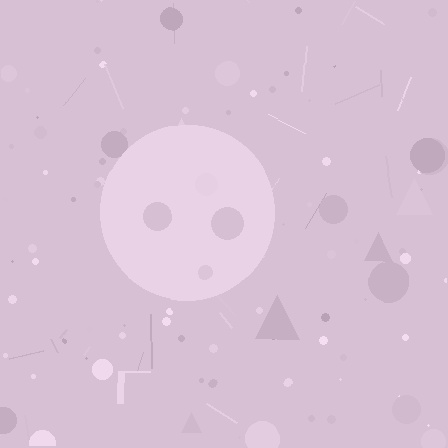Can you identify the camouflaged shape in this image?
The camouflaged shape is a circle.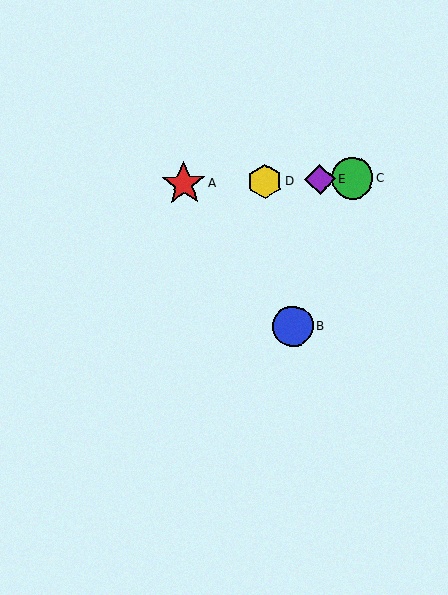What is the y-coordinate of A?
Object A is at y≈184.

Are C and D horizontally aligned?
Yes, both are at y≈178.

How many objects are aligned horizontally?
4 objects (A, C, D, E) are aligned horizontally.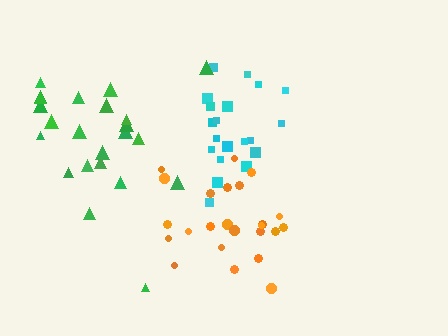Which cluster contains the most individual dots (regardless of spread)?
Orange (24).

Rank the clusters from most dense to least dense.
cyan, orange, green.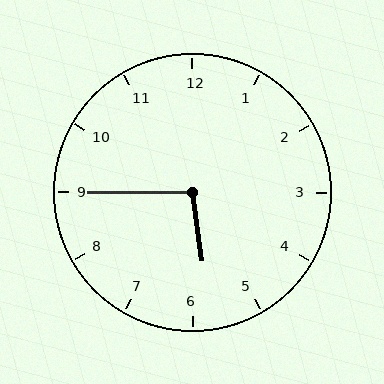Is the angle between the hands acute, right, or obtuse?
It is obtuse.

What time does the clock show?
5:45.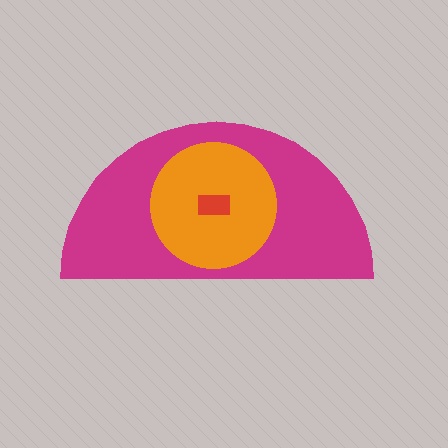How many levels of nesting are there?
3.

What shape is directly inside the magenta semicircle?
The orange circle.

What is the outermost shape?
The magenta semicircle.